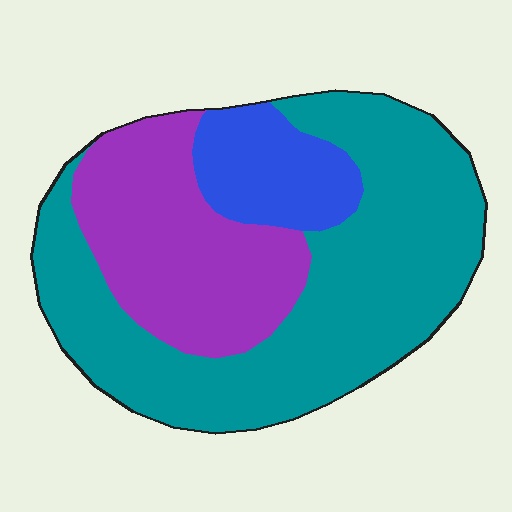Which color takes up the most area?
Teal, at roughly 55%.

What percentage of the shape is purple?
Purple takes up about one third (1/3) of the shape.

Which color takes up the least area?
Blue, at roughly 15%.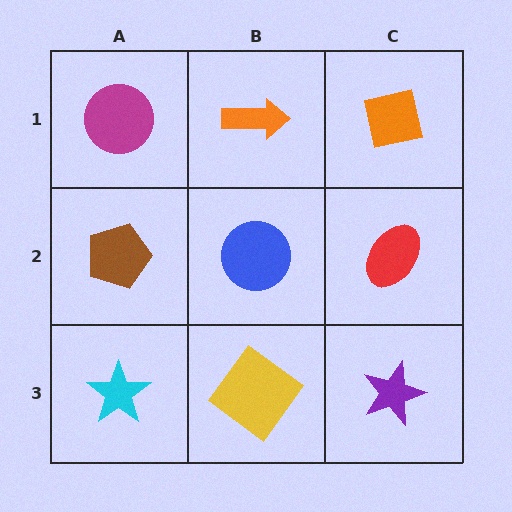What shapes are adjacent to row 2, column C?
An orange square (row 1, column C), a purple star (row 3, column C), a blue circle (row 2, column B).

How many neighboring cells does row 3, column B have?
3.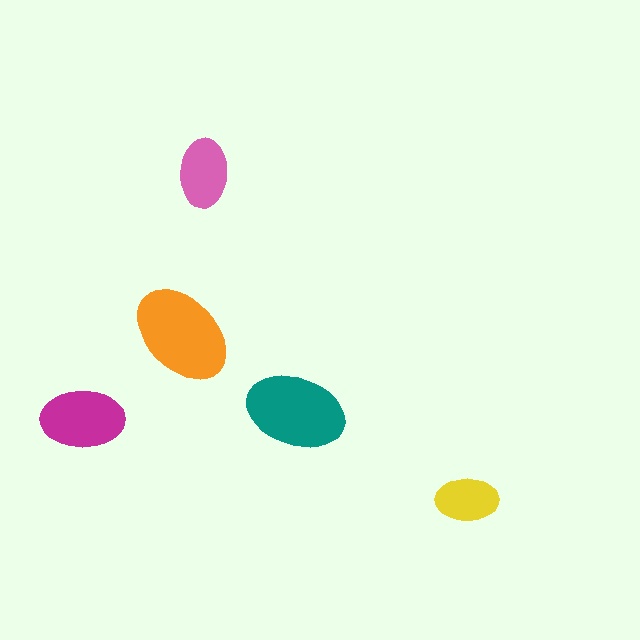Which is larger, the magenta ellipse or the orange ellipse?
The orange one.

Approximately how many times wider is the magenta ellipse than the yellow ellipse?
About 1.5 times wider.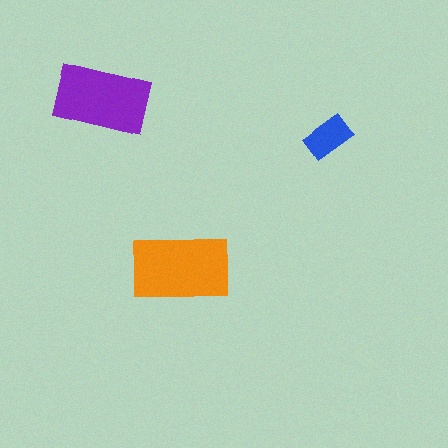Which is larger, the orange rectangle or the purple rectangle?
The orange one.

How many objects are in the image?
There are 3 objects in the image.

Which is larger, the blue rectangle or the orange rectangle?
The orange one.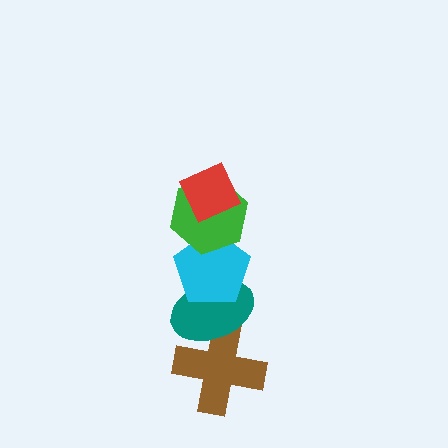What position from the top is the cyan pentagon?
The cyan pentagon is 3rd from the top.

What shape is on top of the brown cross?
The teal ellipse is on top of the brown cross.